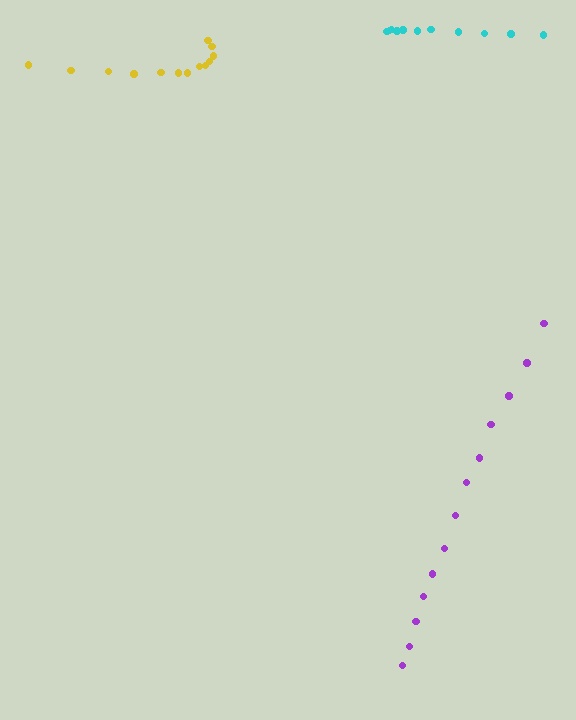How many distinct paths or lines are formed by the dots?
There are 3 distinct paths.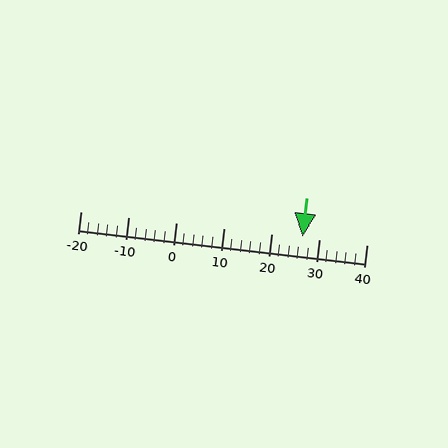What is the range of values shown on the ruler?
The ruler shows values from -20 to 40.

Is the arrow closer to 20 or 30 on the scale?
The arrow is closer to 30.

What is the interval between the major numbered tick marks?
The major tick marks are spaced 10 units apart.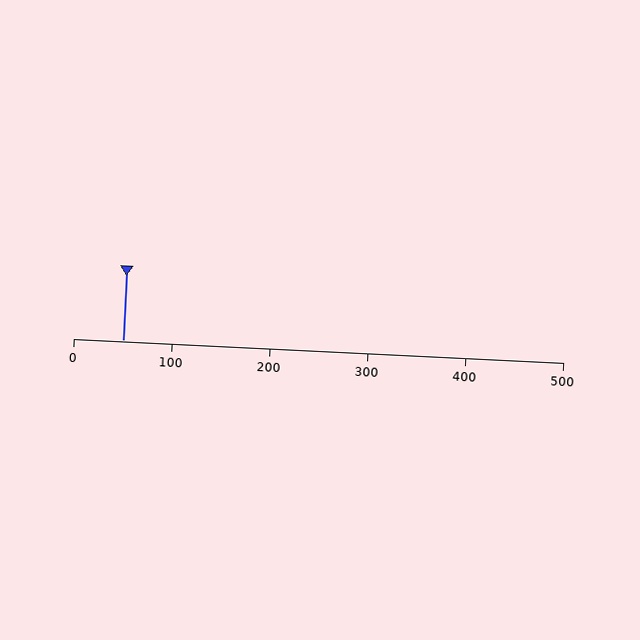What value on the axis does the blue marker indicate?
The marker indicates approximately 50.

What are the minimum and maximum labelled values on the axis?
The axis runs from 0 to 500.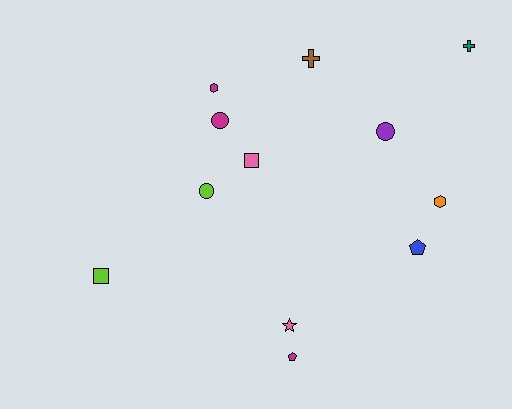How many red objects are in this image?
There are no red objects.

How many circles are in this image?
There are 3 circles.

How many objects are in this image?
There are 12 objects.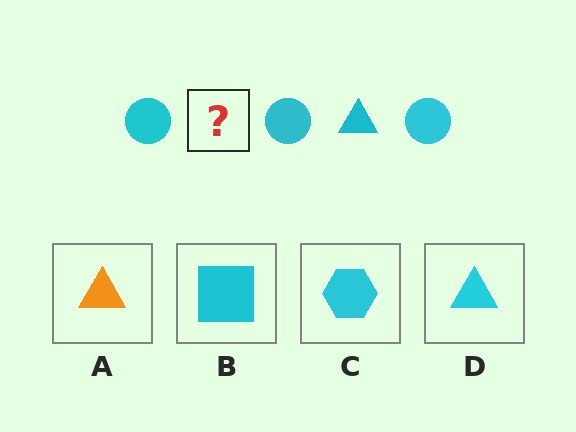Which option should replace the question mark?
Option D.